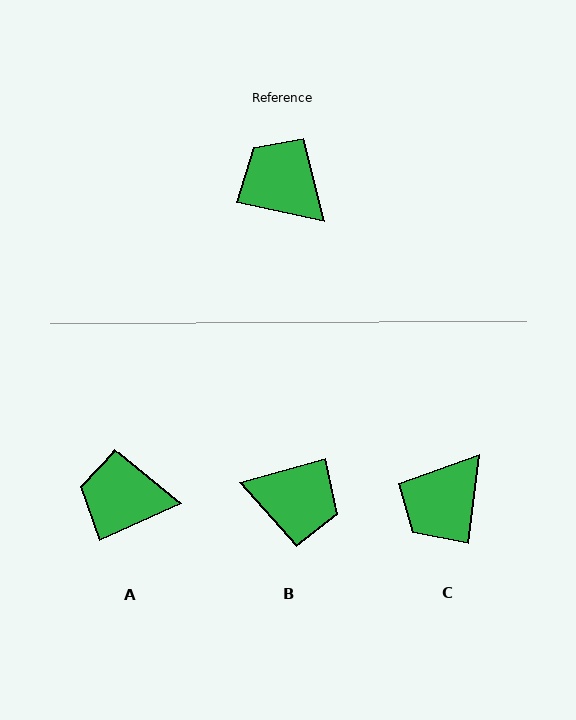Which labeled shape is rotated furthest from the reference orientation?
B, about 152 degrees away.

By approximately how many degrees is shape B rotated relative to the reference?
Approximately 152 degrees clockwise.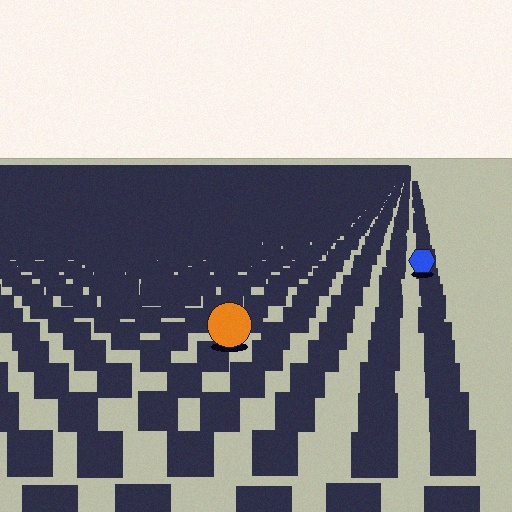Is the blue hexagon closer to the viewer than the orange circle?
No. The orange circle is closer — you can tell from the texture gradient: the ground texture is coarser near it.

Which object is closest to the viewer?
The orange circle is closest. The texture marks near it are larger and more spread out.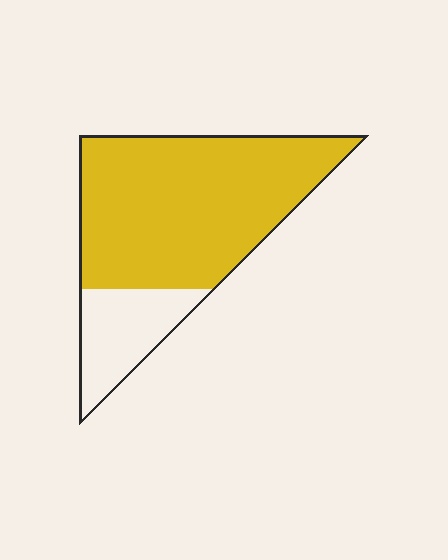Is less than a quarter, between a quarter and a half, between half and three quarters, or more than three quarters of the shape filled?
More than three quarters.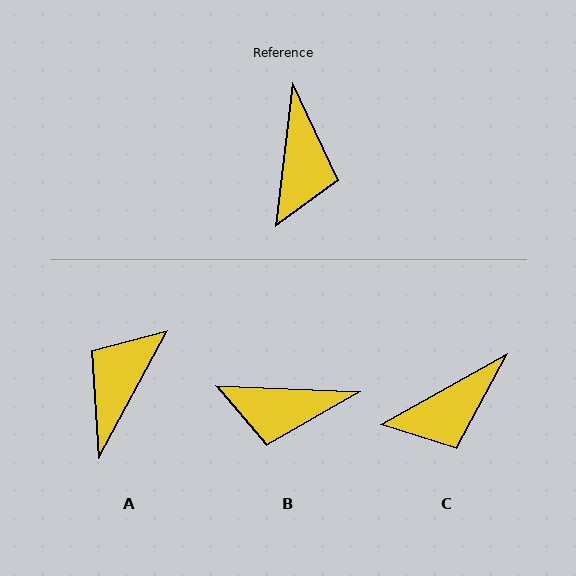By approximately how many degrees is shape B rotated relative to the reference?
Approximately 86 degrees clockwise.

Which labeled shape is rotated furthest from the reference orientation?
A, about 159 degrees away.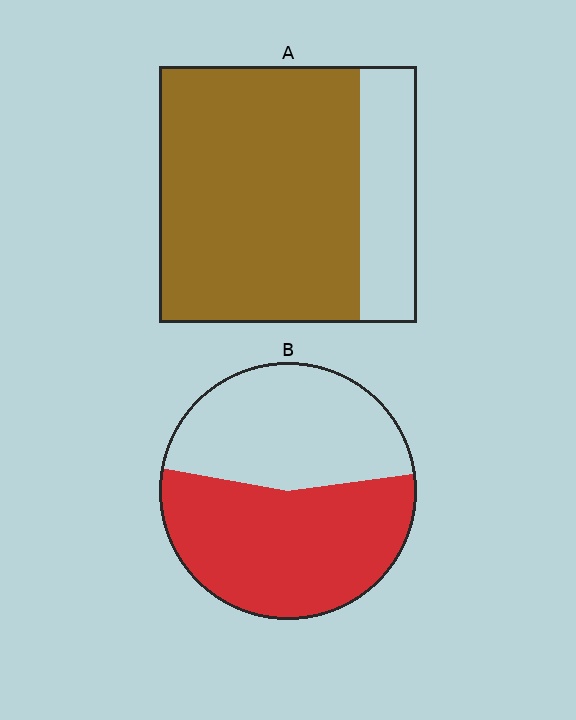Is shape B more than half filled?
Yes.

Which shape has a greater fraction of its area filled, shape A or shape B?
Shape A.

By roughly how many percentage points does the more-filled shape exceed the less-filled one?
By roughly 25 percentage points (A over B).